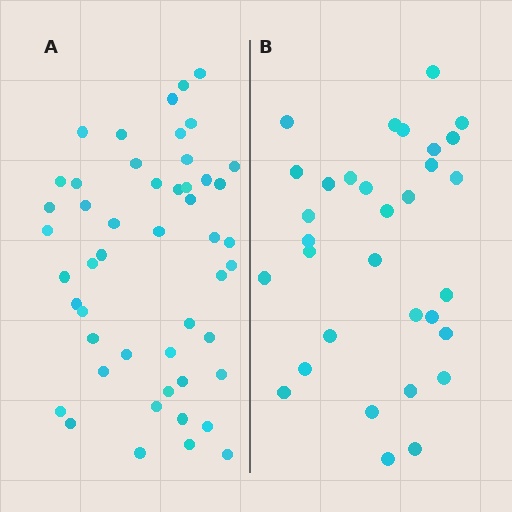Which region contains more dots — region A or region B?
Region A (the left region) has more dots.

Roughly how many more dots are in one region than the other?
Region A has approximately 15 more dots than region B.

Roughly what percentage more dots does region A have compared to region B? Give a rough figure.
About 55% more.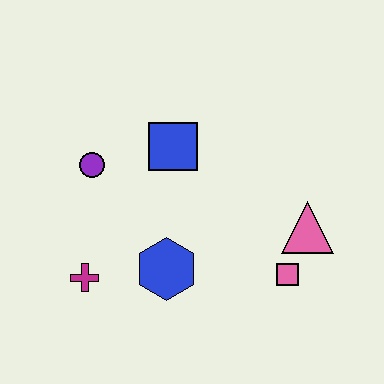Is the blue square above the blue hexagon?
Yes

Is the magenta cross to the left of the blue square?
Yes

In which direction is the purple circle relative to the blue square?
The purple circle is to the left of the blue square.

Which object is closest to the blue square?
The purple circle is closest to the blue square.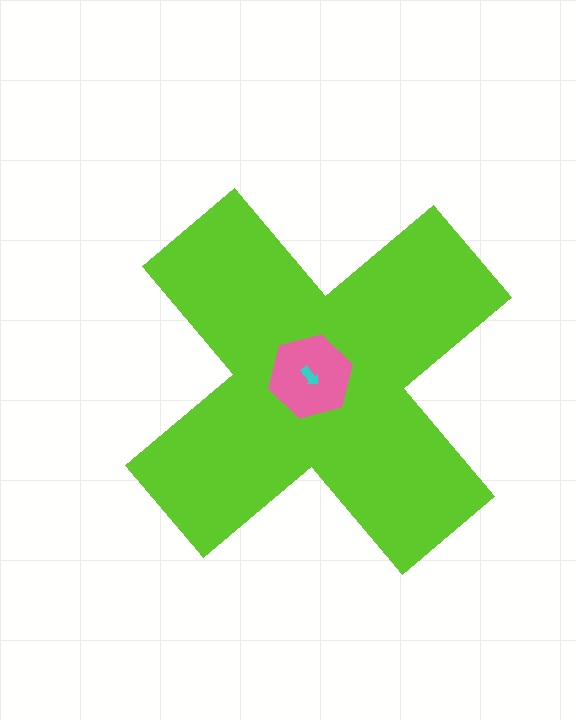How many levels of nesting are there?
3.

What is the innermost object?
The cyan arrow.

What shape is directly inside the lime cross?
The pink hexagon.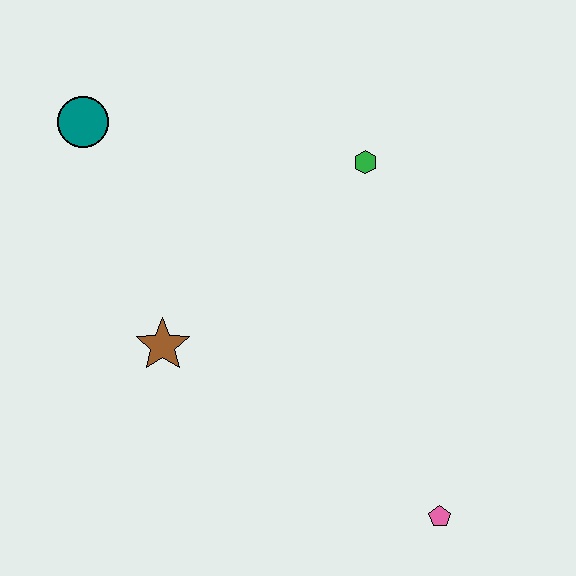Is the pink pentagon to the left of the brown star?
No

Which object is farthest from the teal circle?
The pink pentagon is farthest from the teal circle.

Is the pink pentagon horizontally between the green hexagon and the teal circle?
No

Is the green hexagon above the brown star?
Yes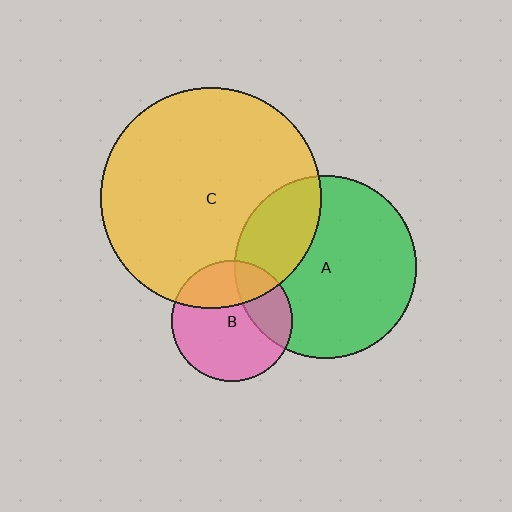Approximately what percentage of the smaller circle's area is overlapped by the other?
Approximately 25%.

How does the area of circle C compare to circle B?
Approximately 3.3 times.